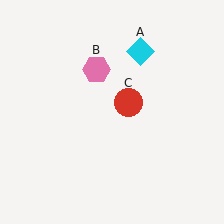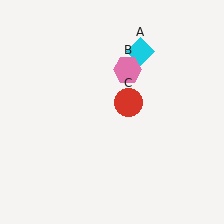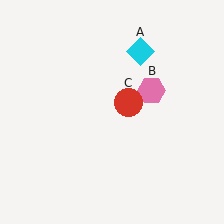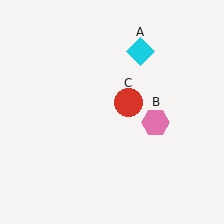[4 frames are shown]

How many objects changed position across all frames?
1 object changed position: pink hexagon (object B).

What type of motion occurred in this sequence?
The pink hexagon (object B) rotated clockwise around the center of the scene.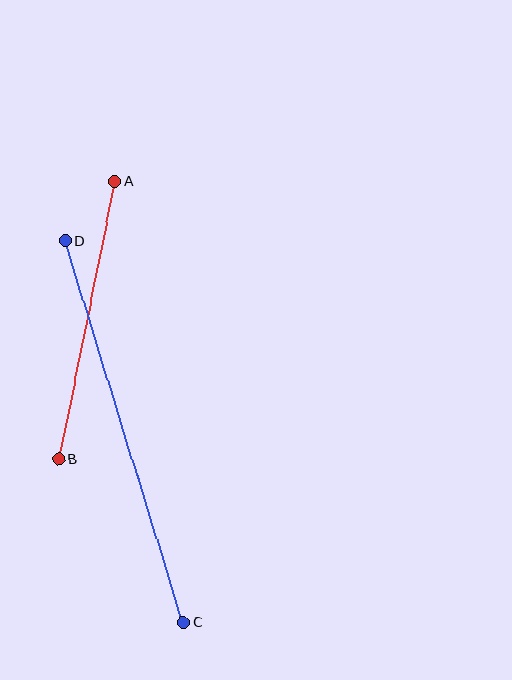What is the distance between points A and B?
The distance is approximately 284 pixels.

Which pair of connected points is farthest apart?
Points C and D are farthest apart.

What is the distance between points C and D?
The distance is approximately 399 pixels.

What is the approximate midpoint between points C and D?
The midpoint is at approximately (124, 432) pixels.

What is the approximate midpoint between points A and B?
The midpoint is at approximately (87, 320) pixels.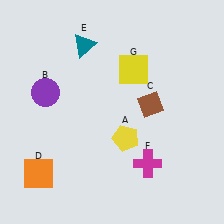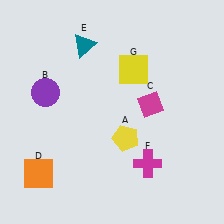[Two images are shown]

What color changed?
The diamond (C) changed from brown in Image 1 to magenta in Image 2.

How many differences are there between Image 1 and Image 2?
There is 1 difference between the two images.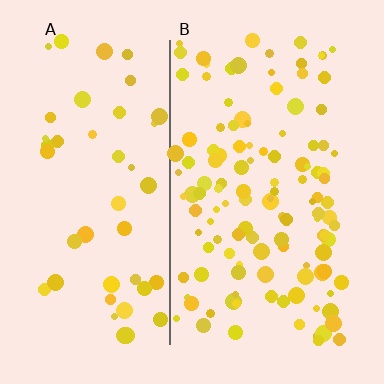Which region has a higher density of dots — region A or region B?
B (the right).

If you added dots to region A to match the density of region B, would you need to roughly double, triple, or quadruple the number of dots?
Approximately triple.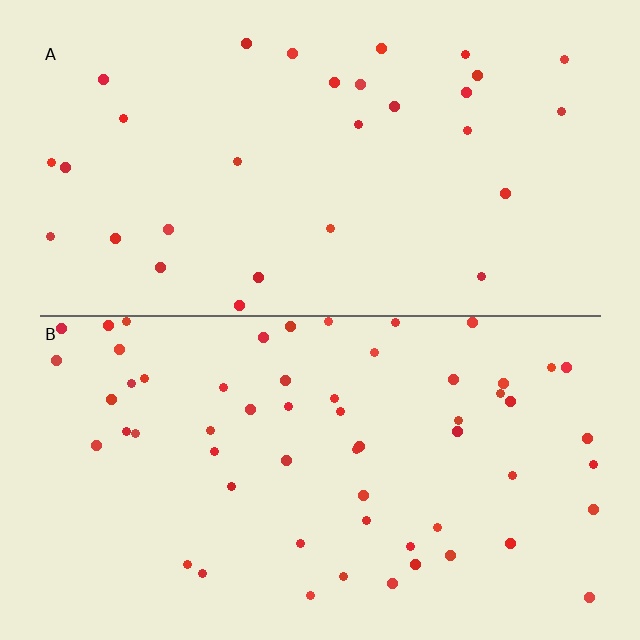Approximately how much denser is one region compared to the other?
Approximately 2.0× — region B over region A.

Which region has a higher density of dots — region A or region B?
B (the bottom).